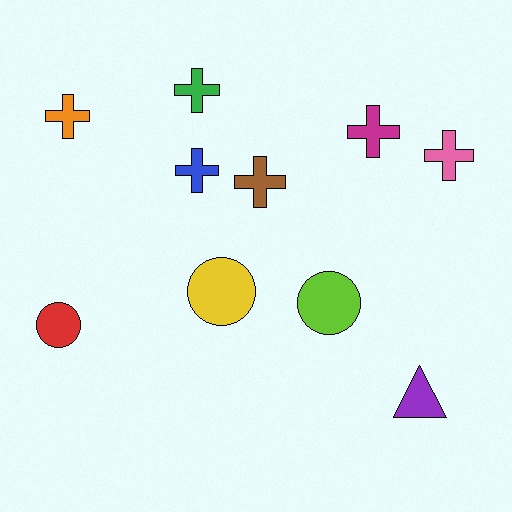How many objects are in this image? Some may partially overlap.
There are 10 objects.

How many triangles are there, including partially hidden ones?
There is 1 triangle.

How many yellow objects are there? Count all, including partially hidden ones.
There is 1 yellow object.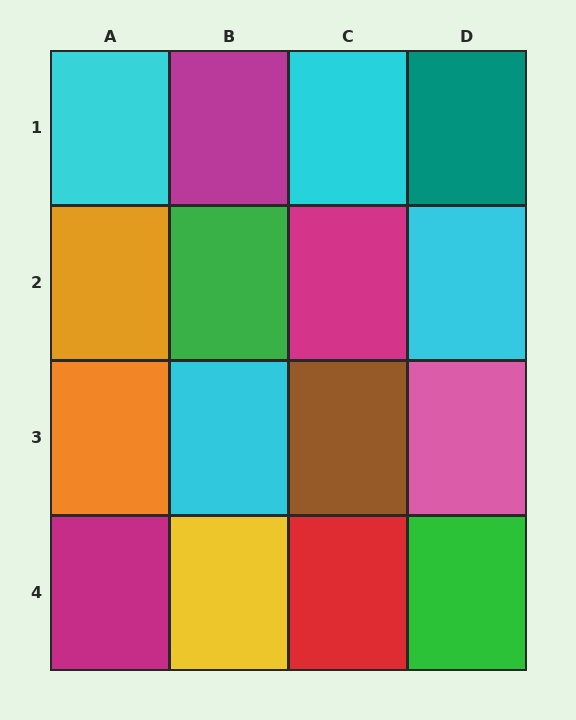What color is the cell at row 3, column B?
Cyan.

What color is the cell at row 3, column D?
Pink.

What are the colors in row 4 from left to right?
Magenta, yellow, red, green.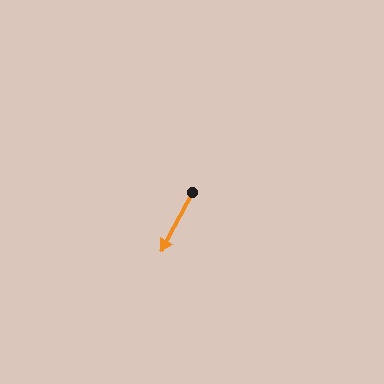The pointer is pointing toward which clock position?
Roughly 7 o'clock.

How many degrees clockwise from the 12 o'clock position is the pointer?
Approximately 208 degrees.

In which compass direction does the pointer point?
Southwest.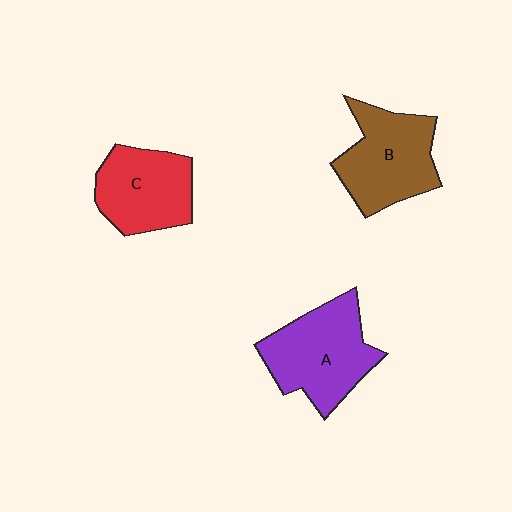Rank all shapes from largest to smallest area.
From largest to smallest: A (purple), B (brown), C (red).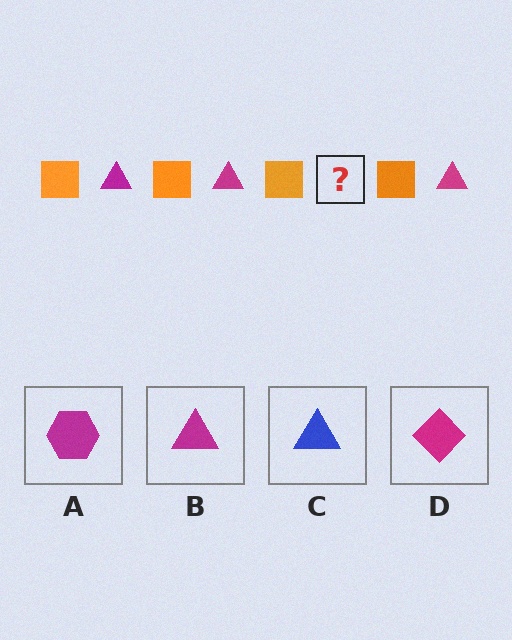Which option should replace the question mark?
Option B.